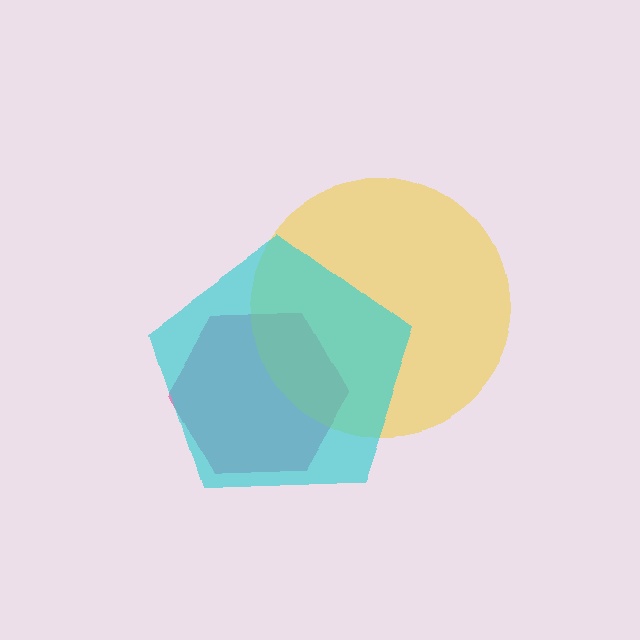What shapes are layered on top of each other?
The layered shapes are: a pink hexagon, a yellow circle, a cyan pentagon.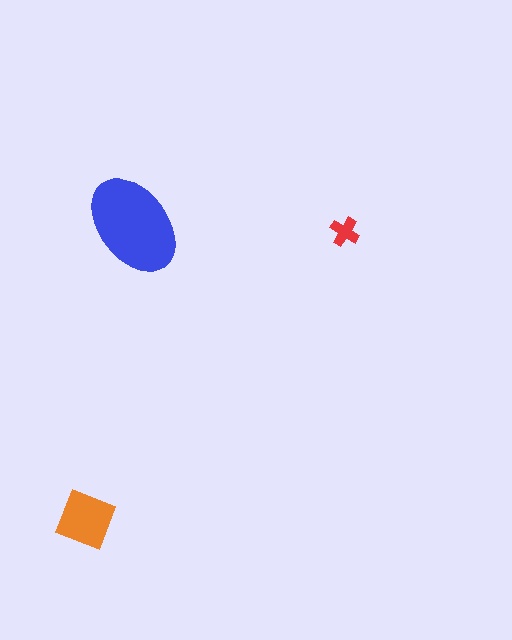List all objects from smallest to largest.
The red cross, the orange square, the blue ellipse.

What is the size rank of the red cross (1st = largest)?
3rd.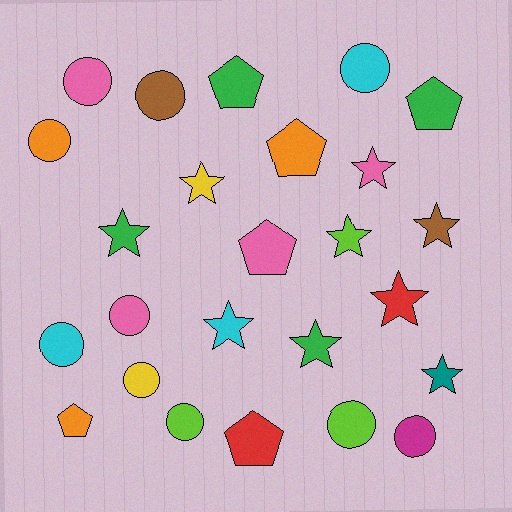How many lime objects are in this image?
There are 3 lime objects.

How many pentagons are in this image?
There are 6 pentagons.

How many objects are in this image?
There are 25 objects.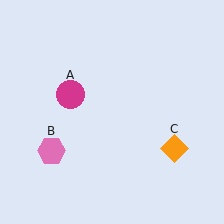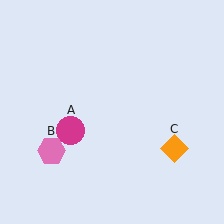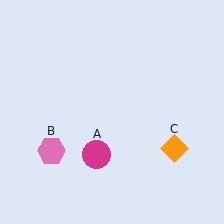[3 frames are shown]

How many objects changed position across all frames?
1 object changed position: magenta circle (object A).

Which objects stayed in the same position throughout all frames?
Pink hexagon (object B) and orange diamond (object C) remained stationary.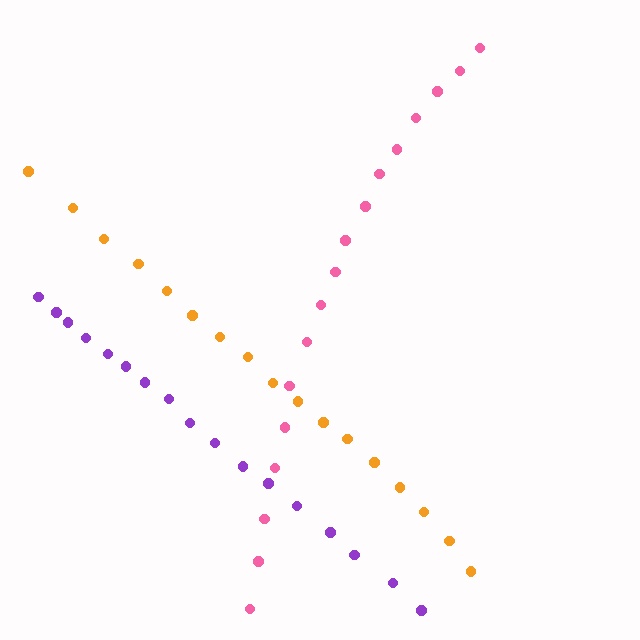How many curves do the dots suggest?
There are 3 distinct paths.